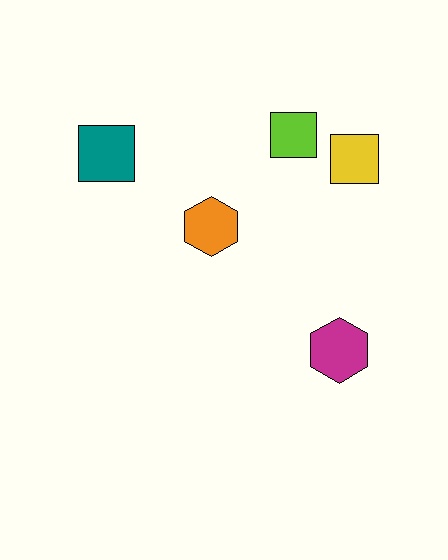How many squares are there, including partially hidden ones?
There are 3 squares.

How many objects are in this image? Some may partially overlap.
There are 5 objects.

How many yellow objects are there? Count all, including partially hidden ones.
There is 1 yellow object.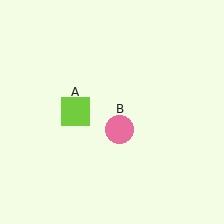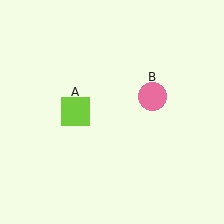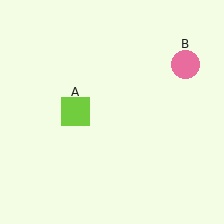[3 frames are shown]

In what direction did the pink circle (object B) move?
The pink circle (object B) moved up and to the right.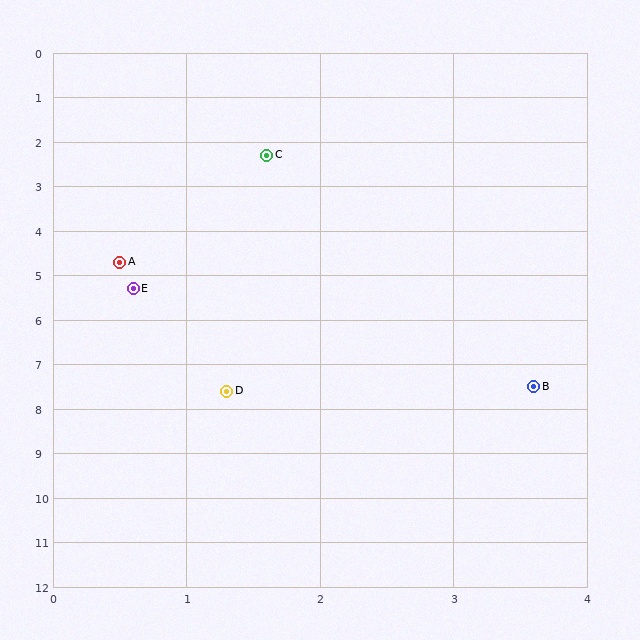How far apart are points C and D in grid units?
Points C and D are about 5.3 grid units apart.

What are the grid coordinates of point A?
Point A is at approximately (0.5, 4.7).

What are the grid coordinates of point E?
Point E is at approximately (0.6, 5.3).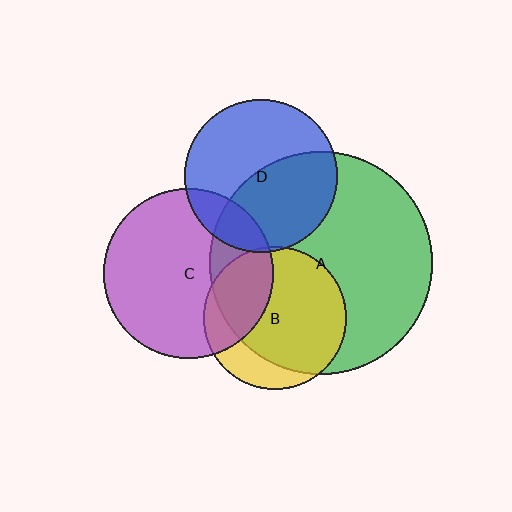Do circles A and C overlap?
Yes.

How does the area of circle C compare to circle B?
Approximately 1.4 times.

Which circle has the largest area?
Circle A (green).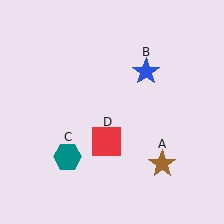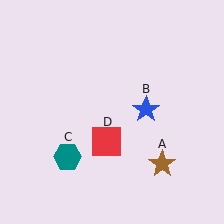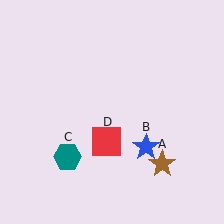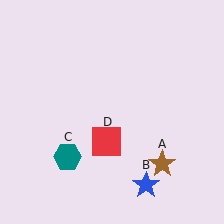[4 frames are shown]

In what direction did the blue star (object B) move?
The blue star (object B) moved down.